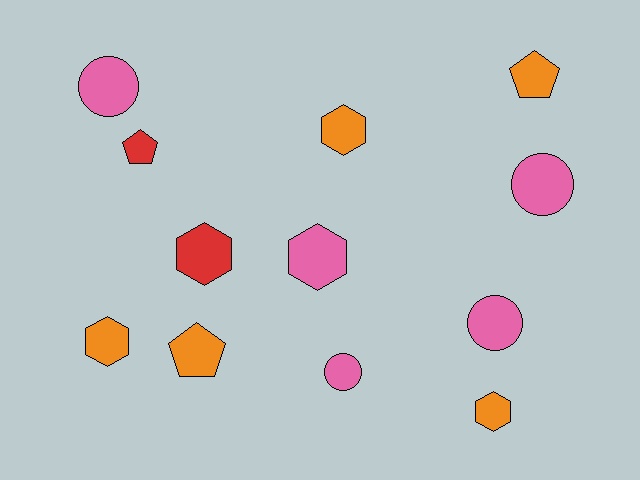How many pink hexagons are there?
There is 1 pink hexagon.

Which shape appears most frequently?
Hexagon, with 5 objects.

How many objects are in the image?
There are 12 objects.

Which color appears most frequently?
Pink, with 5 objects.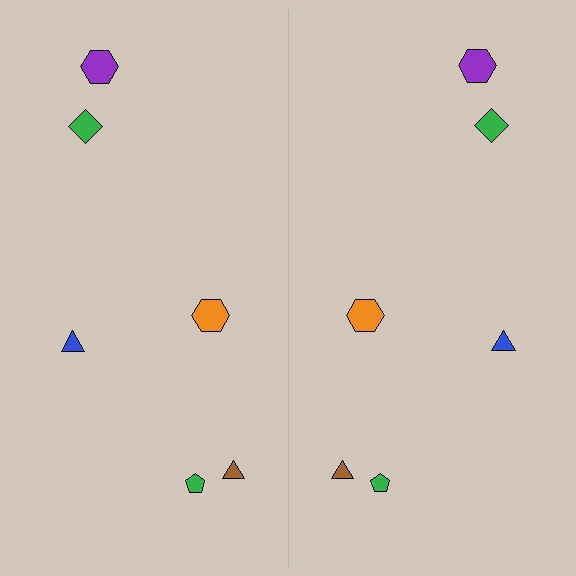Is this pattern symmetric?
Yes, this pattern has bilateral (reflection) symmetry.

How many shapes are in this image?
There are 12 shapes in this image.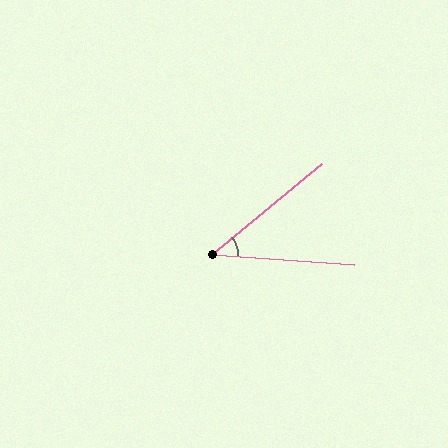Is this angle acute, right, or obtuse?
It is acute.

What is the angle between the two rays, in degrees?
Approximately 44 degrees.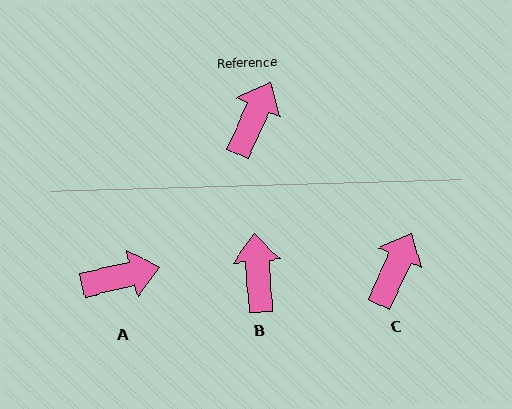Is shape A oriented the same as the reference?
No, it is off by about 52 degrees.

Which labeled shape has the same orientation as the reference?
C.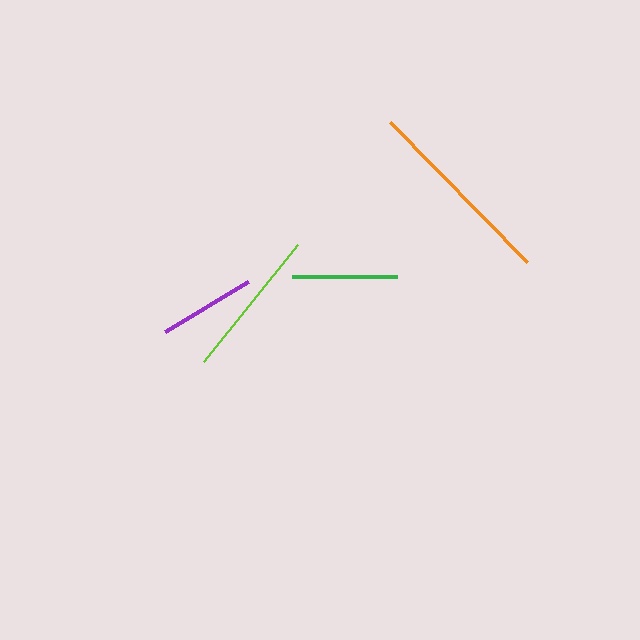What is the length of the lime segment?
The lime segment is approximately 150 pixels long.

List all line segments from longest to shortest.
From longest to shortest: orange, lime, green, purple.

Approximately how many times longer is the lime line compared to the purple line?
The lime line is approximately 1.5 times the length of the purple line.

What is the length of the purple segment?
The purple segment is approximately 97 pixels long.